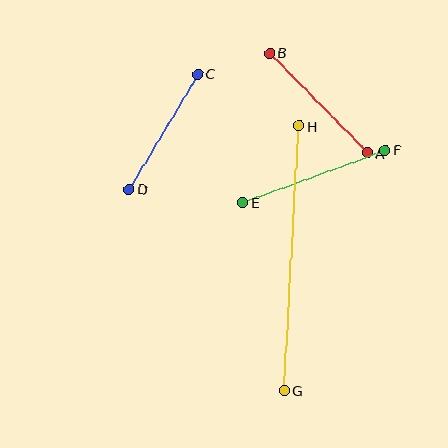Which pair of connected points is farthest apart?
Points G and H are farthest apart.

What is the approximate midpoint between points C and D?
The midpoint is at approximately (164, 132) pixels.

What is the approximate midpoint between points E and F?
The midpoint is at approximately (314, 176) pixels.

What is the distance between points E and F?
The distance is approximately 152 pixels.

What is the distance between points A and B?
The distance is approximately 140 pixels.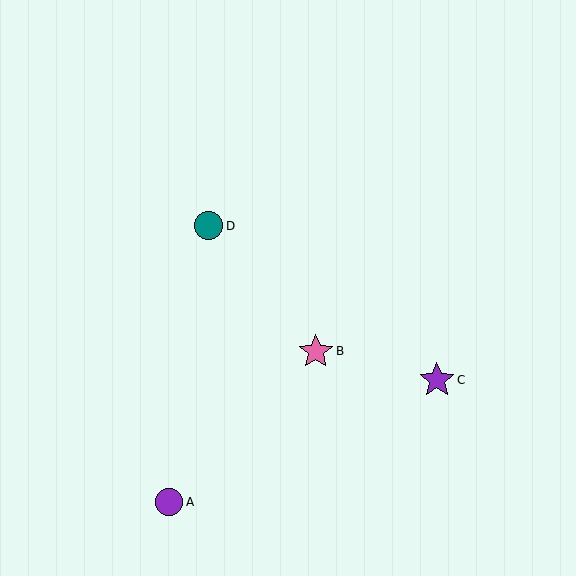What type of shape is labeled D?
Shape D is a teal circle.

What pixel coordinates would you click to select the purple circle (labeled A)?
Click at (169, 502) to select the purple circle A.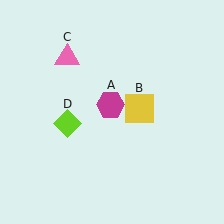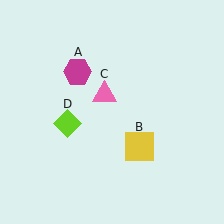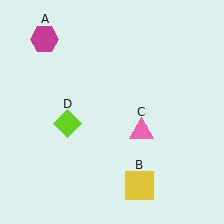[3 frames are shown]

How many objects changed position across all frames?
3 objects changed position: magenta hexagon (object A), yellow square (object B), pink triangle (object C).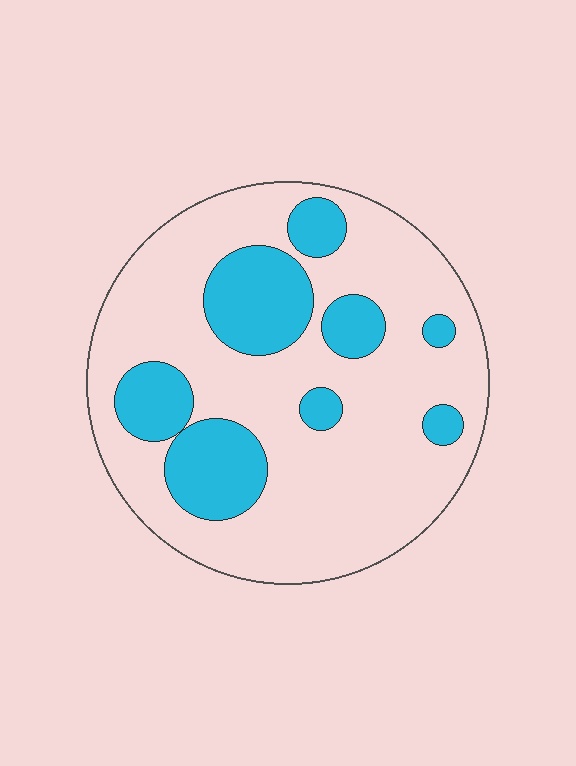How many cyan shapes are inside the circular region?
8.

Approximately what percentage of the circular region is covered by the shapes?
Approximately 25%.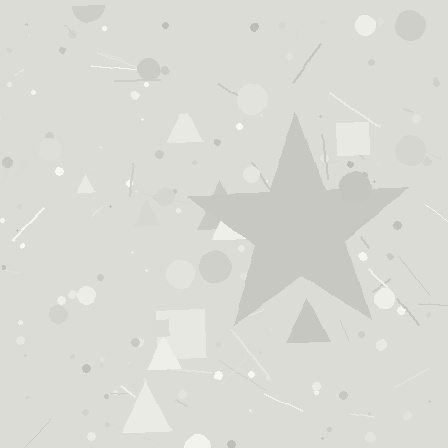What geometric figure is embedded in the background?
A star is embedded in the background.